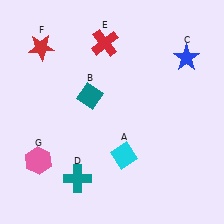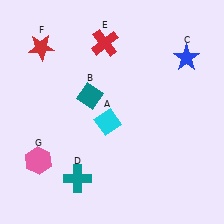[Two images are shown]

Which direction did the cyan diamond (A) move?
The cyan diamond (A) moved up.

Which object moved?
The cyan diamond (A) moved up.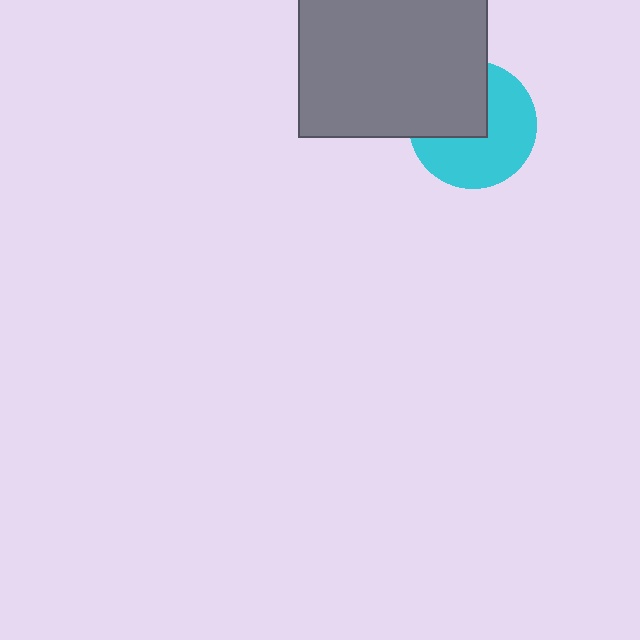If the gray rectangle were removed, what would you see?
You would see the complete cyan circle.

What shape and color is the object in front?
The object in front is a gray rectangle.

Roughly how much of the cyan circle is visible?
About half of it is visible (roughly 60%).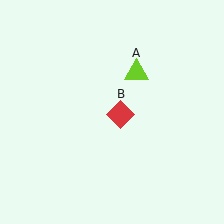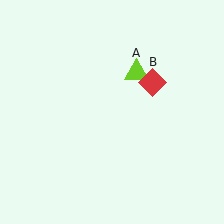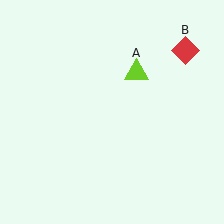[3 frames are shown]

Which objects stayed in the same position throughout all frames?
Lime triangle (object A) remained stationary.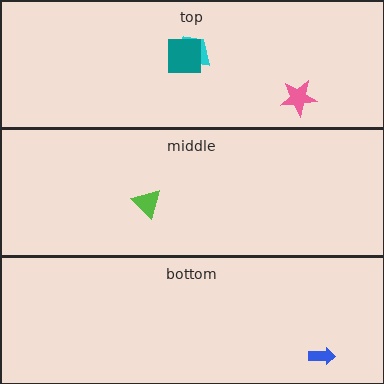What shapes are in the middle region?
The lime triangle.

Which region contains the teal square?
The top region.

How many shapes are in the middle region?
1.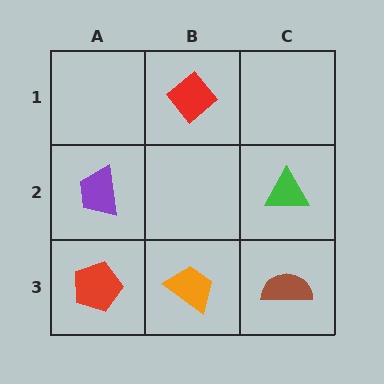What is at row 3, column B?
An orange trapezoid.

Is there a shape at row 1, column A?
No, that cell is empty.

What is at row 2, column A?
A purple trapezoid.